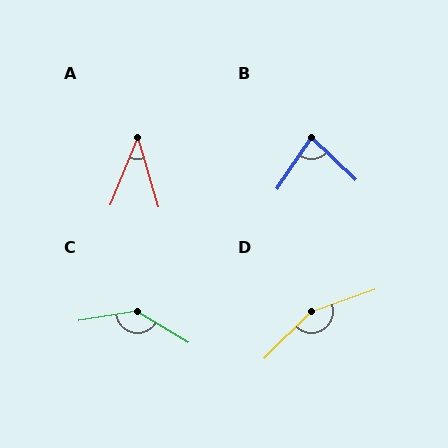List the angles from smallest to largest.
A (38°), B (80°), C (140°), D (154°).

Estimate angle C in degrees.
Approximately 140 degrees.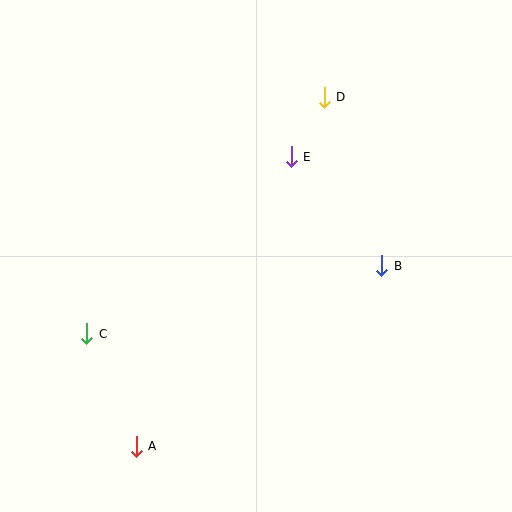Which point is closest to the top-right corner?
Point D is closest to the top-right corner.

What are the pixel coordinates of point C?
Point C is at (87, 334).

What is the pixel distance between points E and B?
The distance between E and B is 142 pixels.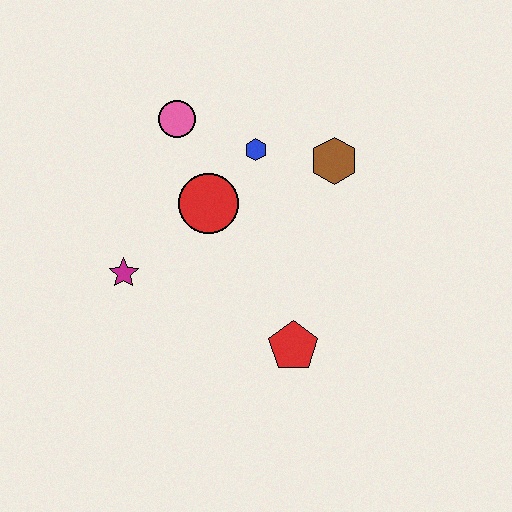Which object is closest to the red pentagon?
The red circle is closest to the red pentagon.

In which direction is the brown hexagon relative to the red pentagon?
The brown hexagon is above the red pentagon.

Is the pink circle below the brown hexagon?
No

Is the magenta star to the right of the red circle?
No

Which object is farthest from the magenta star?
The brown hexagon is farthest from the magenta star.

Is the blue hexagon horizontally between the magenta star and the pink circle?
No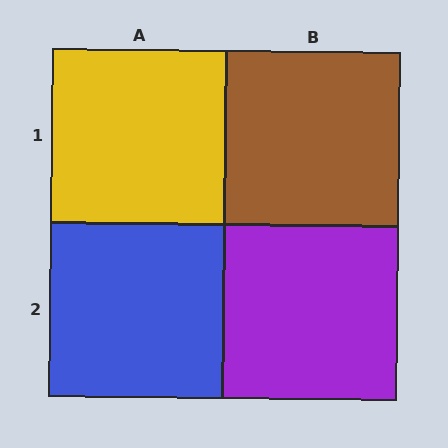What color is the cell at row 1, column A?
Yellow.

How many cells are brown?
1 cell is brown.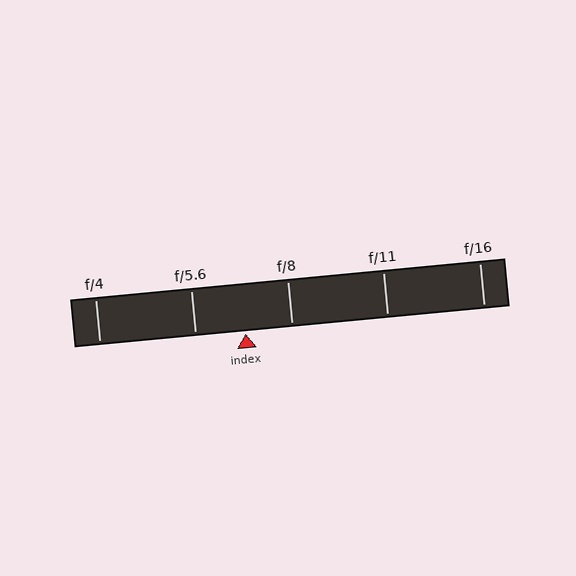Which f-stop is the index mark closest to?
The index mark is closest to f/8.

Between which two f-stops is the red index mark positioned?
The index mark is between f/5.6 and f/8.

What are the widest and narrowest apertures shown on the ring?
The widest aperture shown is f/4 and the narrowest is f/16.